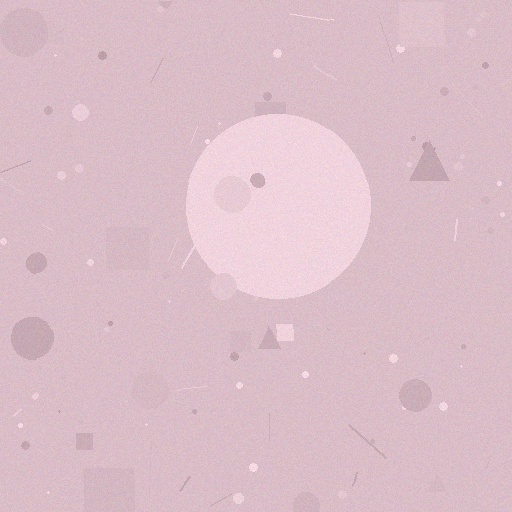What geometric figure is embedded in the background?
A circle is embedded in the background.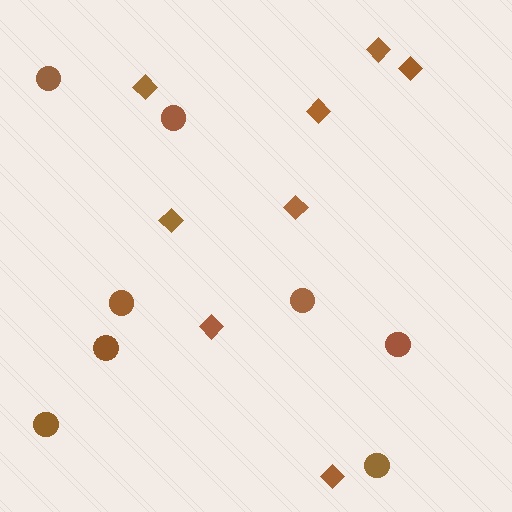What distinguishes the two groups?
There are 2 groups: one group of diamonds (8) and one group of circles (8).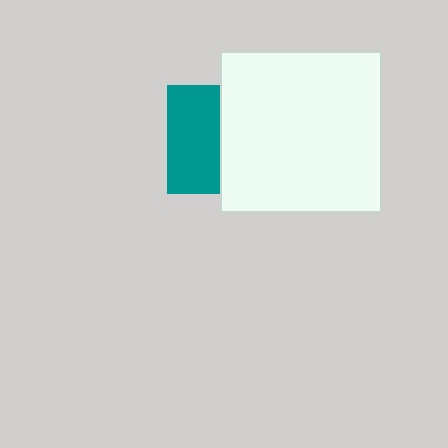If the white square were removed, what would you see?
You would see the complete teal square.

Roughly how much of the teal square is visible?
About half of it is visible (roughly 48%).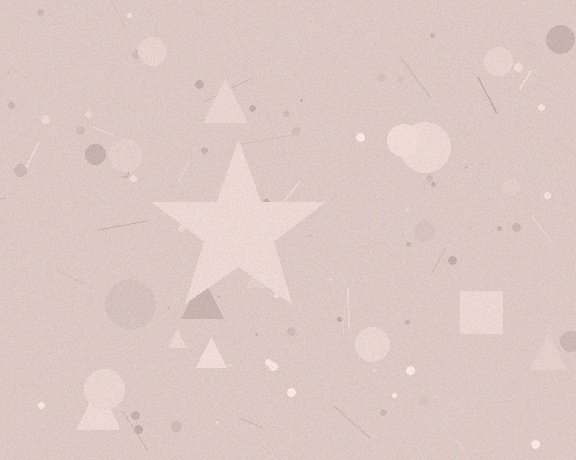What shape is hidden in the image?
A star is hidden in the image.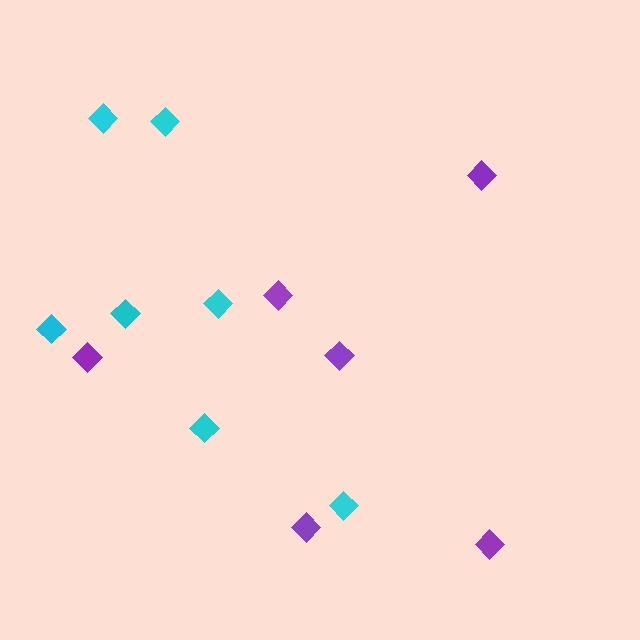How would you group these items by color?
There are 2 groups: one group of cyan diamonds (7) and one group of purple diamonds (6).